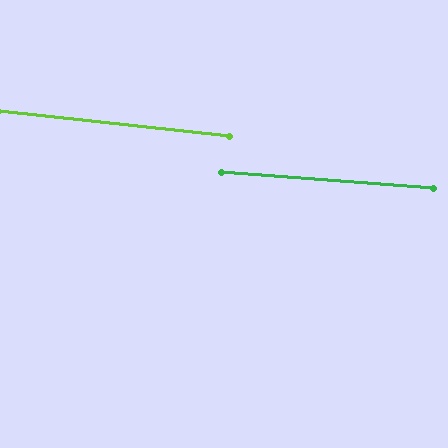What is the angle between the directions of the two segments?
Approximately 2 degrees.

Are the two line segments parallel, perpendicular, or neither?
Parallel — their directions differ by only 1.6°.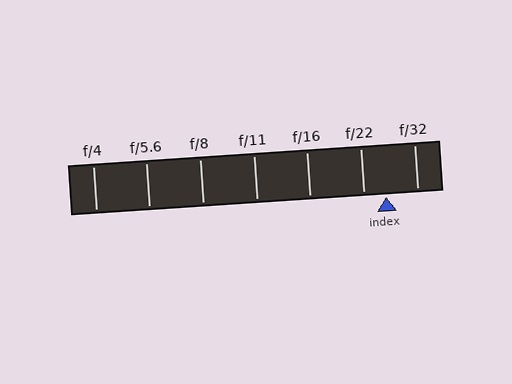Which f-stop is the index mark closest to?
The index mark is closest to f/22.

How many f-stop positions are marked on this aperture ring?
There are 7 f-stop positions marked.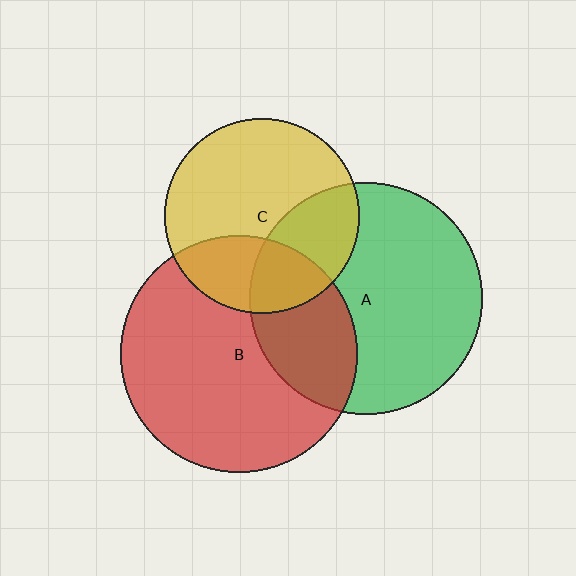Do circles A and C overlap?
Yes.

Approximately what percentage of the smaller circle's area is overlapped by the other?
Approximately 30%.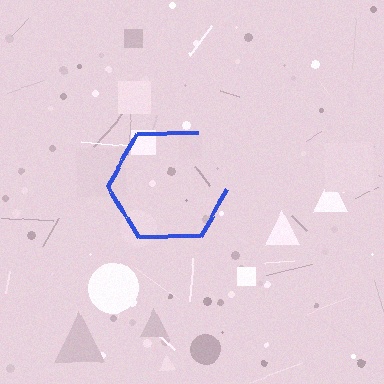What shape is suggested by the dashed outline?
The dashed outline suggests a hexagon.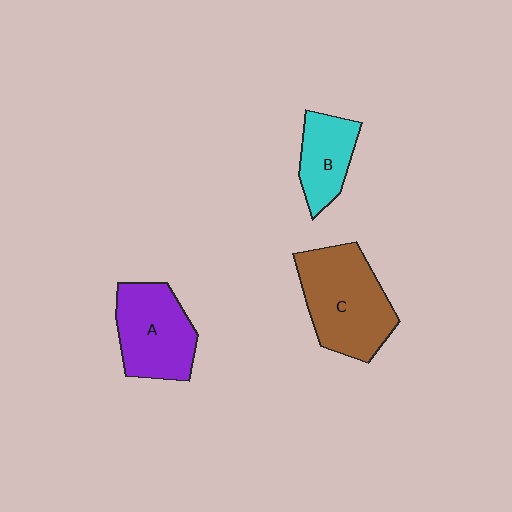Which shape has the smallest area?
Shape B (cyan).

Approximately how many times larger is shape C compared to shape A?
Approximately 1.2 times.